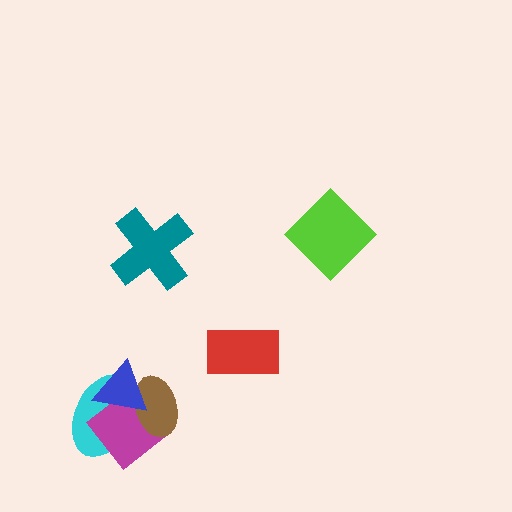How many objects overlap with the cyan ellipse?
3 objects overlap with the cyan ellipse.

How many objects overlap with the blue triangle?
3 objects overlap with the blue triangle.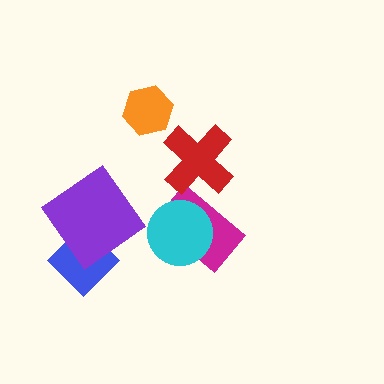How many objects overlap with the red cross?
1 object overlaps with the red cross.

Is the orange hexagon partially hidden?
No, no other shape covers it.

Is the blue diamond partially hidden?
Yes, it is partially covered by another shape.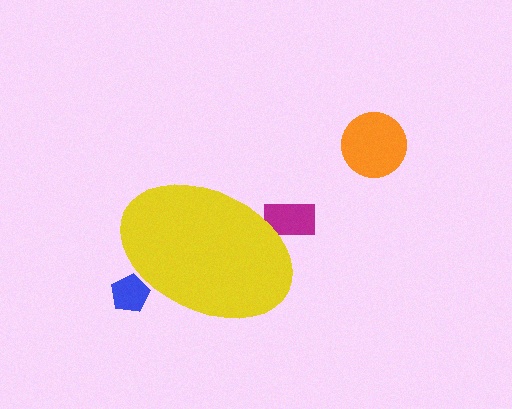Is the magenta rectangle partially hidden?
Yes, the magenta rectangle is partially hidden behind the yellow ellipse.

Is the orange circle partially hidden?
No, the orange circle is fully visible.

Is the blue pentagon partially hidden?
Yes, the blue pentagon is partially hidden behind the yellow ellipse.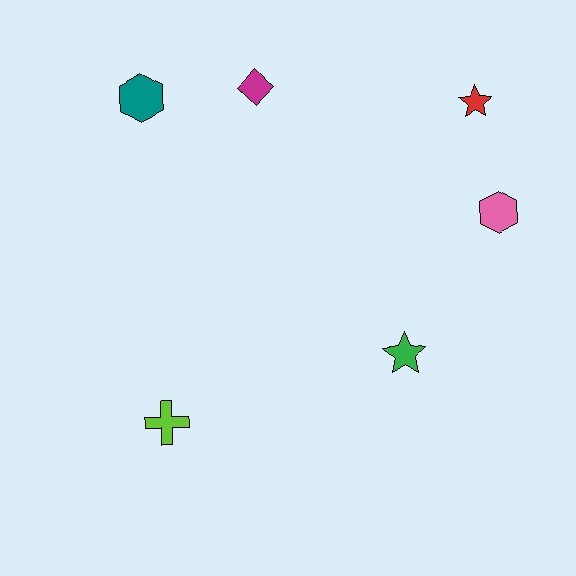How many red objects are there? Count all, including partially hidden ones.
There is 1 red object.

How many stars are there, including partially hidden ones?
There are 2 stars.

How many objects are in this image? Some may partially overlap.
There are 6 objects.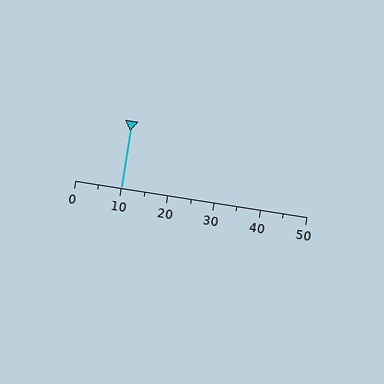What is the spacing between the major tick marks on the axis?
The major ticks are spaced 10 apart.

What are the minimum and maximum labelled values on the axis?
The axis runs from 0 to 50.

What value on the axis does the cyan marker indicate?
The marker indicates approximately 10.